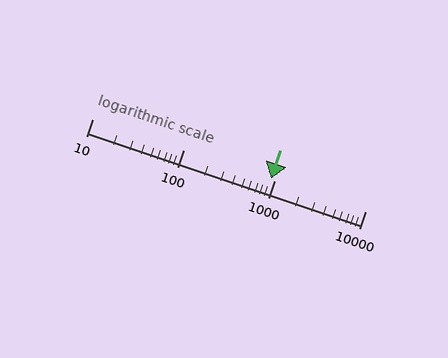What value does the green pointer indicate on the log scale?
The pointer indicates approximately 910.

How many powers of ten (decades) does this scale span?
The scale spans 3 decades, from 10 to 10000.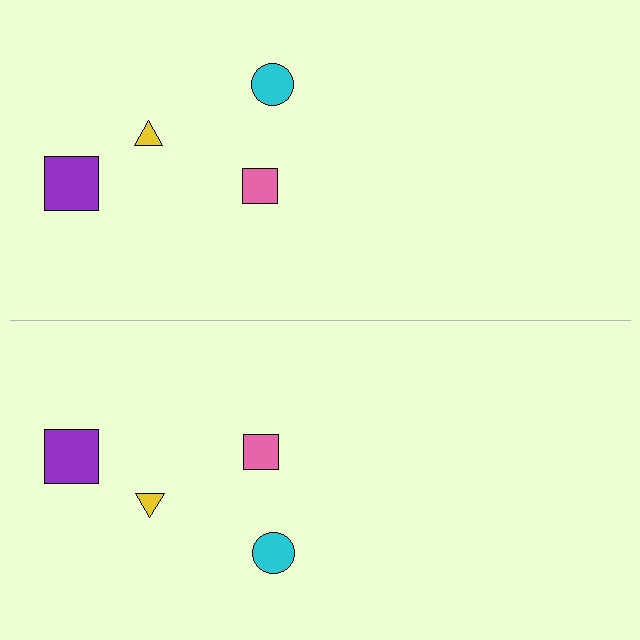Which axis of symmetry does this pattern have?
The pattern has a horizontal axis of symmetry running through the center of the image.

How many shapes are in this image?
There are 8 shapes in this image.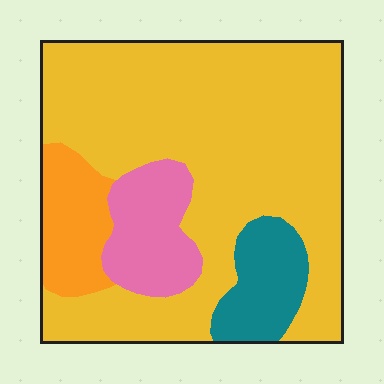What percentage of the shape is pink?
Pink takes up about one eighth (1/8) of the shape.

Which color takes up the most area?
Yellow, at roughly 70%.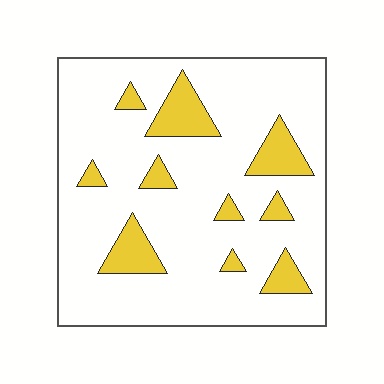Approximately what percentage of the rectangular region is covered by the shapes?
Approximately 15%.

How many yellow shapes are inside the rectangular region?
10.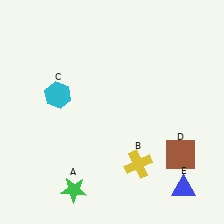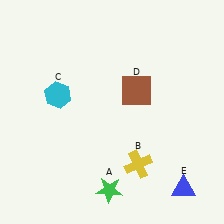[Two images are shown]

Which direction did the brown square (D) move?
The brown square (D) moved up.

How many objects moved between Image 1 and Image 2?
2 objects moved between the two images.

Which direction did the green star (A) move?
The green star (A) moved right.